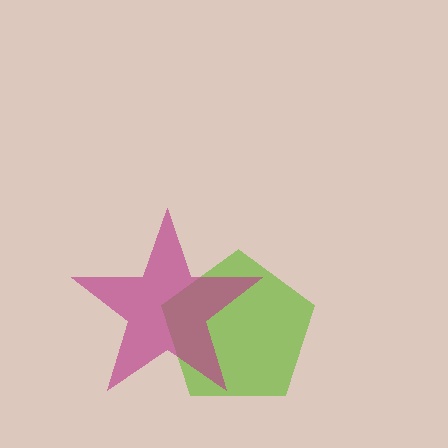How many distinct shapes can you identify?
There are 2 distinct shapes: a lime pentagon, a magenta star.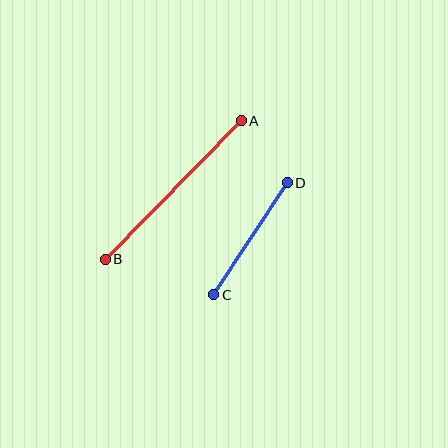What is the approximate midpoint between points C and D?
The midpoint is at approximately (251, 239) pixels.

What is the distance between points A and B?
The distance is approximately 194 pixels.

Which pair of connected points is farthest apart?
Points A and B are farthest apart.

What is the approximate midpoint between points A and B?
The midpoint is at approximately (173, 190) pixels.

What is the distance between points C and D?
The distance is approximately 134 pixels.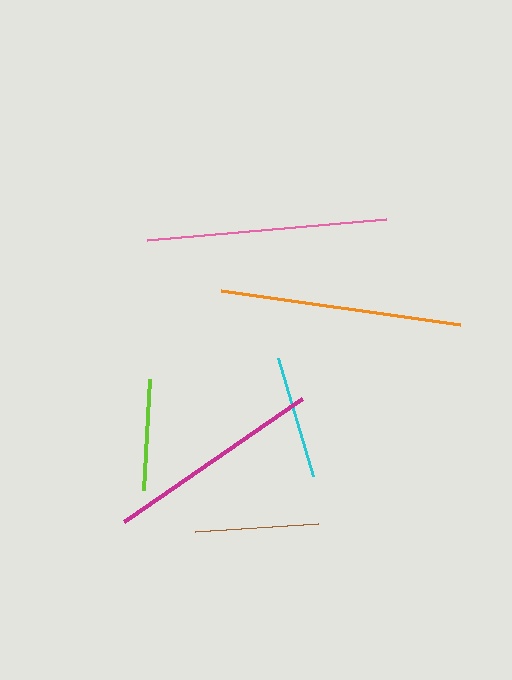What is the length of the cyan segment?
The cyan segment is approximately 123 pixels long.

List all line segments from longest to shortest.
From longest to shortest: orange, pink, magenta, brown, cyan, lime.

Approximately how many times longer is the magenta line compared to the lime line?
The magenta line is approximately 1.9 times the length of the lime line.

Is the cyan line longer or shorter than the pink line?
The pink line is longer than the cyan line.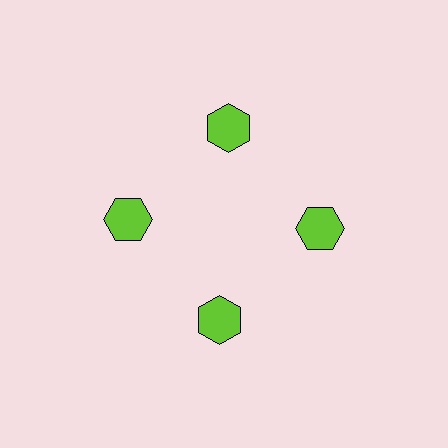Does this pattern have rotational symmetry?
Yes, this pattern has 4-fold rotational symmetry. It looks the same after rotating 90 degrees around the center.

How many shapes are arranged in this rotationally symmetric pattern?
There are 4 shapes, arranged in 4 groups of 1.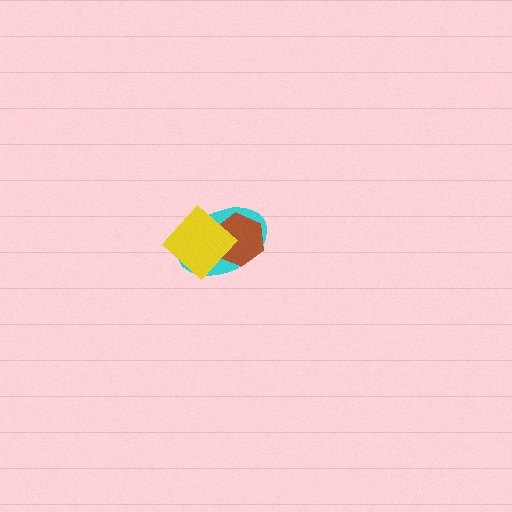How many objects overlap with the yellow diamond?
2 objects overlap with the yellow diamond.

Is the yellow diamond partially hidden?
No, no other shape covers it.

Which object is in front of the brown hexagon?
The yellow diamond is in front of the brown hexagon.